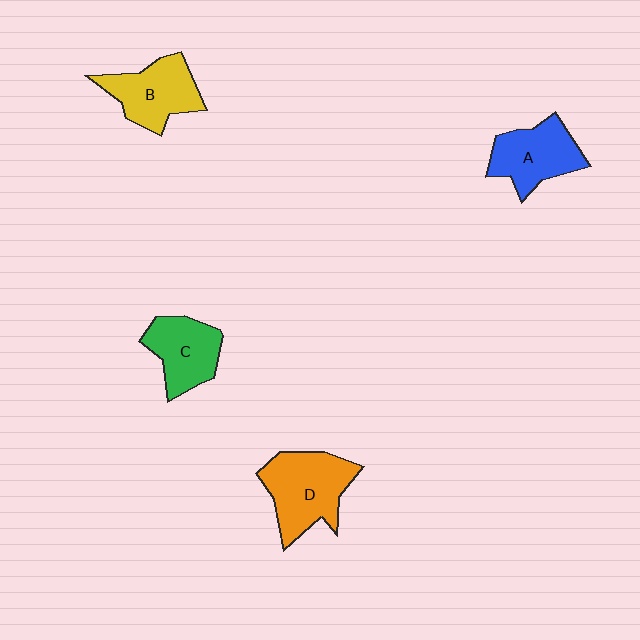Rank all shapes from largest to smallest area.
From largest to smallest: D (orange), B (yellow), A (blue), C (green).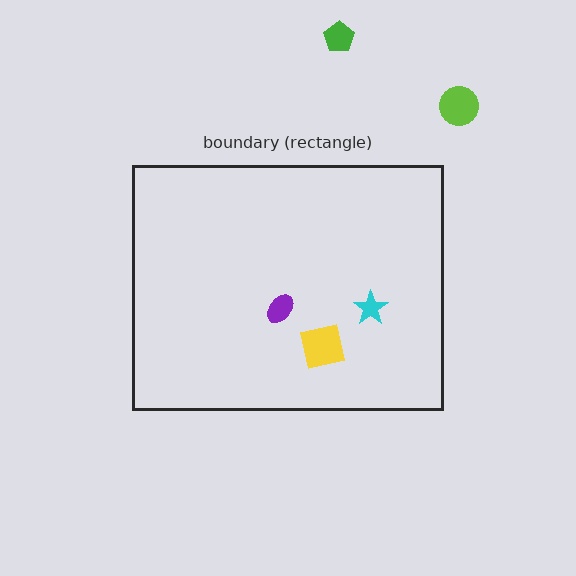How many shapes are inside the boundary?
3 inside, 2 outside.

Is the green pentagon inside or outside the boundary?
Outside.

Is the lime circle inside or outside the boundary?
Outside.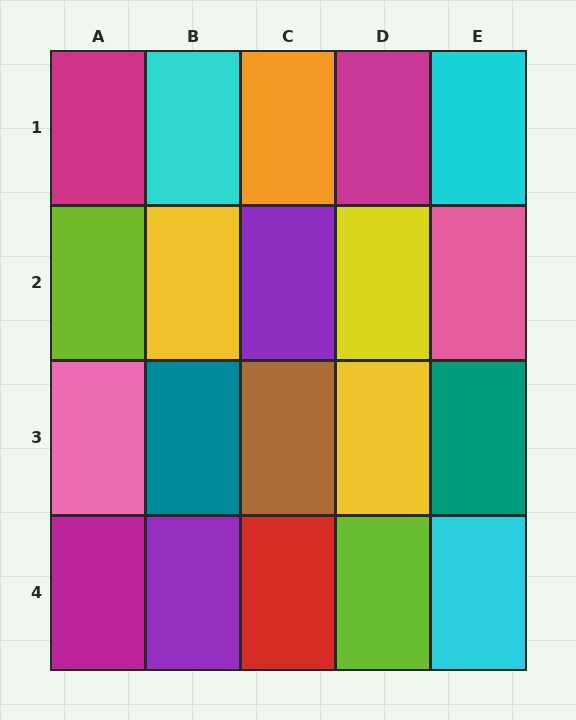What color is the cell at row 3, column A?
Pink.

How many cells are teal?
2 cells are teal.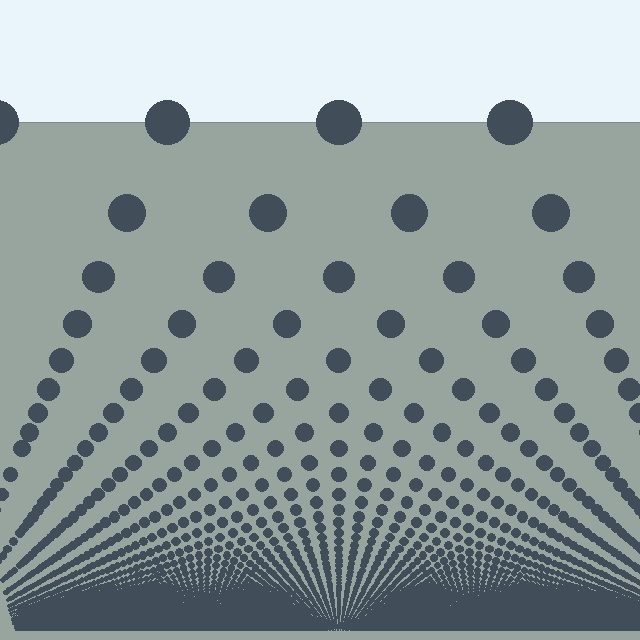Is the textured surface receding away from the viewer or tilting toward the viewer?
The surface appears to tilt toward the viewer. Texture elements get larger and sparser toward the top.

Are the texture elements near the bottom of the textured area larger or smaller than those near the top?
Smaller. The gradient is inverted — elements near the bottom are smaller and denser.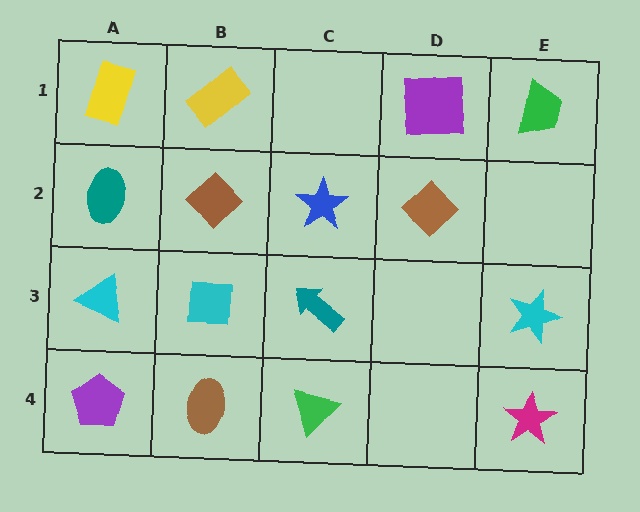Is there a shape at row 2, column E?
No, that cell is empty.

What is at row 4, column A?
A purple pentagon.